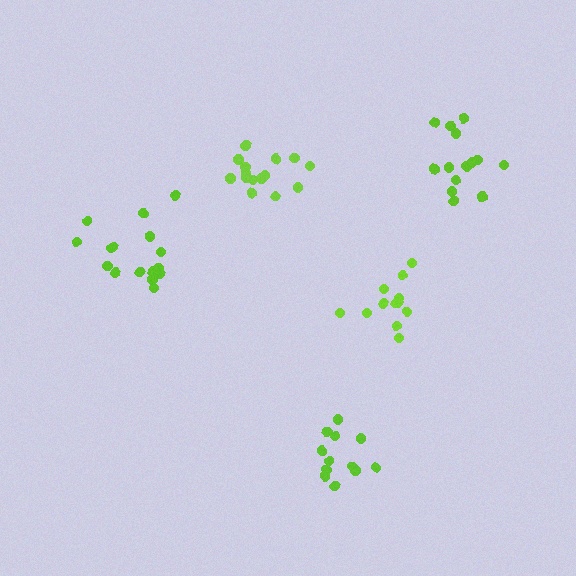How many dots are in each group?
Group 1: 12 dots, Group 2: 15 dots, Group 3: 16 dots, Group 4: 12 dots, Group 5: 15 dots (70 total).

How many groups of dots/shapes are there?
There are 5 groups.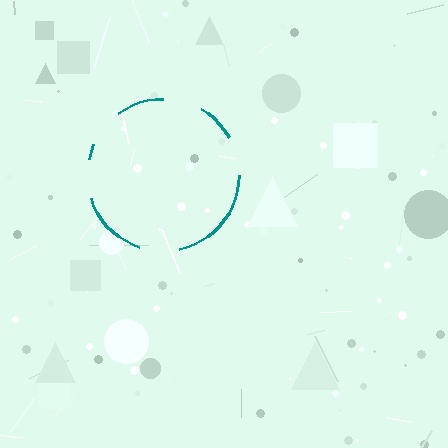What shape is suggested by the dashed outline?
The dashed outline suggests a circle.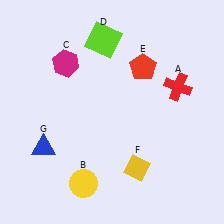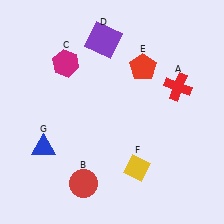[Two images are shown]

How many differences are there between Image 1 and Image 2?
There are 2 differences between the two images.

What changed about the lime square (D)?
In Image 1, D is lime. In Image 2, it changed to purple.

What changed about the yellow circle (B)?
In Image 1, B is yellow. In Image 2, it changed to red.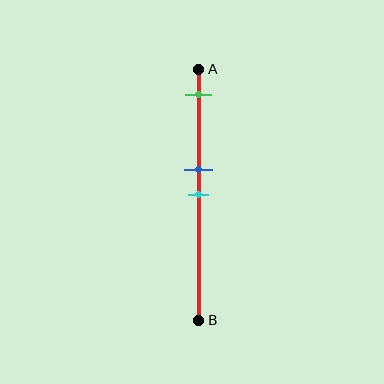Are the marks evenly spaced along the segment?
No, the marks are not evenly spaced.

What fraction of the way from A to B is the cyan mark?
The cyan mark is approximately 50% (0.5) of the way from A to B.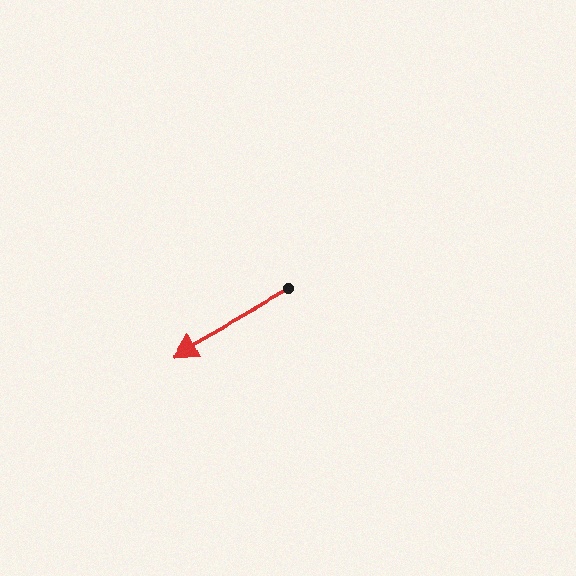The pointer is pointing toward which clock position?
Roughly 8 o'clock.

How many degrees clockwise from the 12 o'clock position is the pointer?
Approximately 240 degrees.